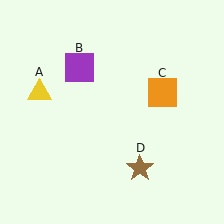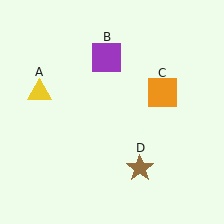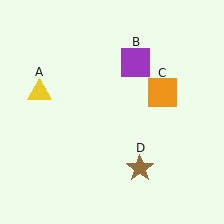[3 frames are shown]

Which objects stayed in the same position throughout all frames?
Yellow triangle (object A) and orange square (object C) and brown star (object D) remained stationary.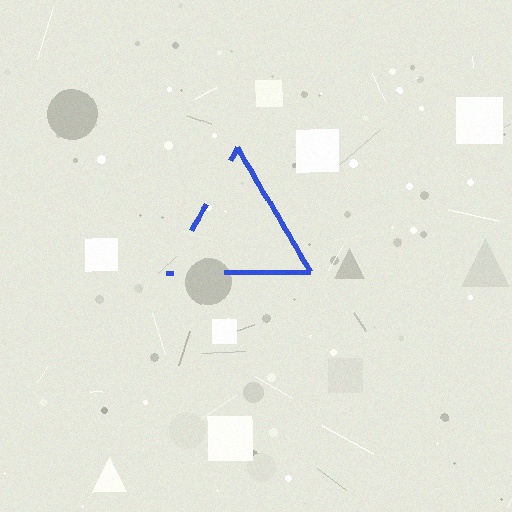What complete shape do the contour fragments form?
The contour fragments form a triangle.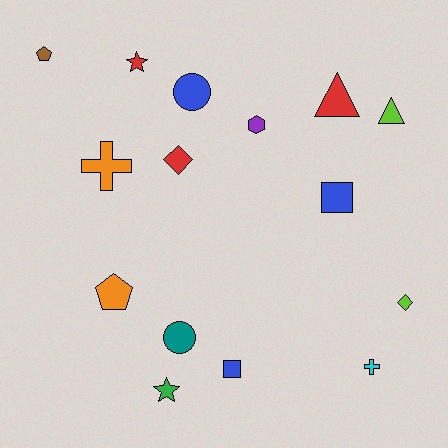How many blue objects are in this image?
There are 3 blue objects.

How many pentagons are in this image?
There are 2 pentagons.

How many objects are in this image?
There are 15 objects.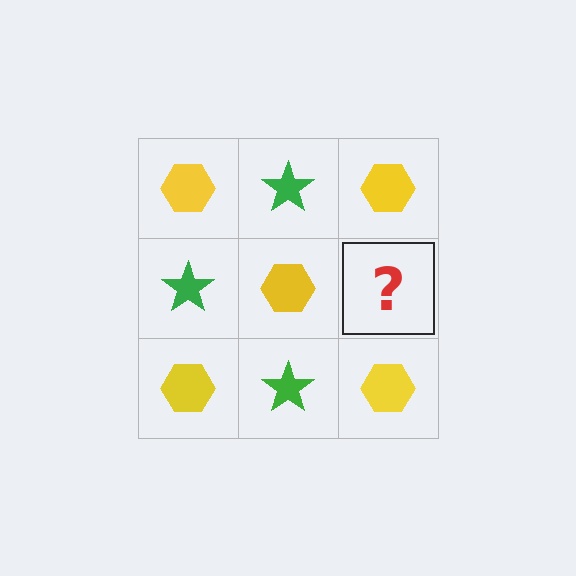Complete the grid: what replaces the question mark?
The question mark should be replaced with a green star.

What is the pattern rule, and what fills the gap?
The rule is that it alternates yellow hexagon and green star in a checkerboard pattern. The gap should be filled with a green star.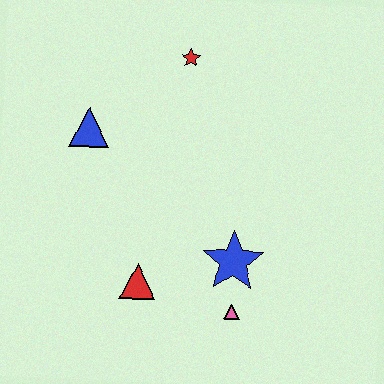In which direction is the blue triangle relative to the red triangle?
The blue triangle is above the red triangle.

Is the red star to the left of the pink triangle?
Yes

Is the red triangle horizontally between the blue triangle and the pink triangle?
Yes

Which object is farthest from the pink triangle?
The red star is farthest from the pink triangle.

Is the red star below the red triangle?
No